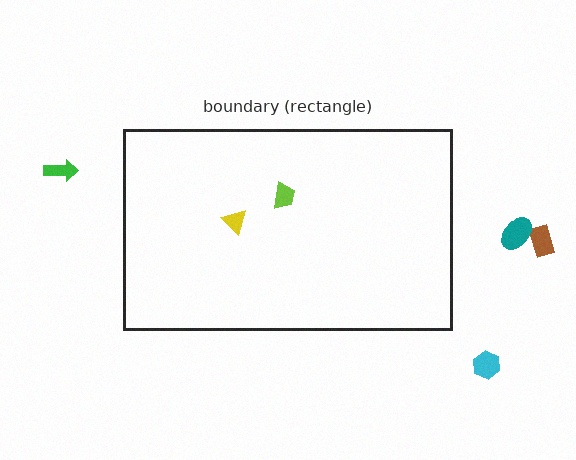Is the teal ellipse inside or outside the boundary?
Outside.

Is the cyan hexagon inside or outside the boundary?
Outside.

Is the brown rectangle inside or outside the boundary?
Outside.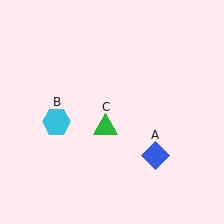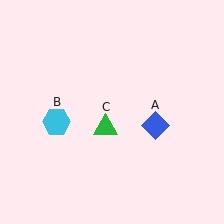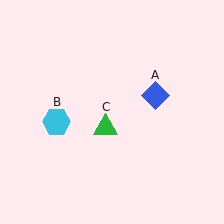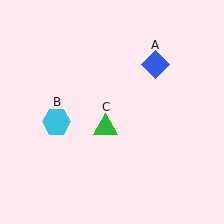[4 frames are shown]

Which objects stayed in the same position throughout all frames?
Cyan hexagon (object B) and green triangle (object C) remained stationary.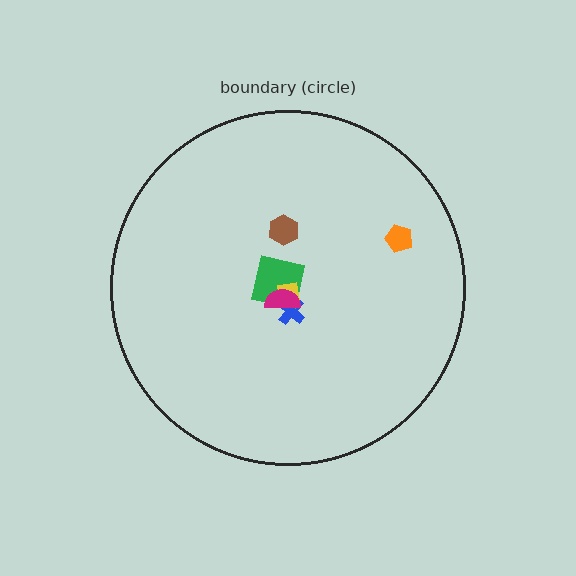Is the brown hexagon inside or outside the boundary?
Inside.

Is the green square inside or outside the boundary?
Inside.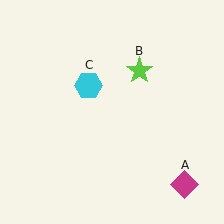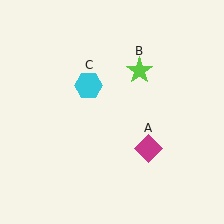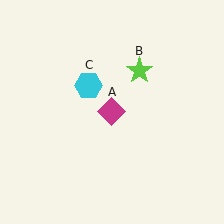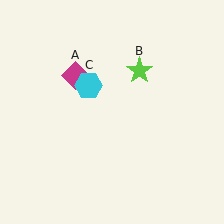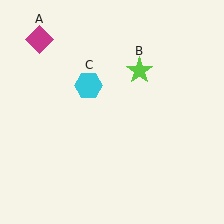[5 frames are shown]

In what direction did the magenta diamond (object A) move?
The magenta diamond (object A) moved up and to the left.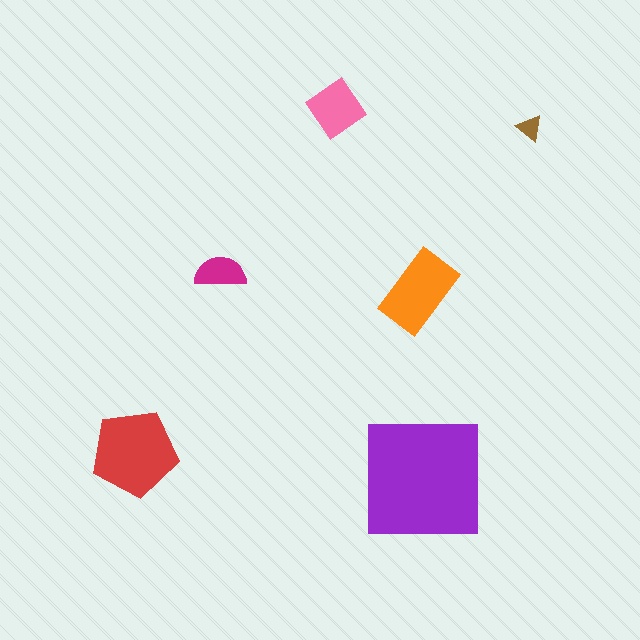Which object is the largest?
The purple square.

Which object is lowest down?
The purple square is bottommost.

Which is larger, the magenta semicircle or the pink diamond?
The pink diamond.